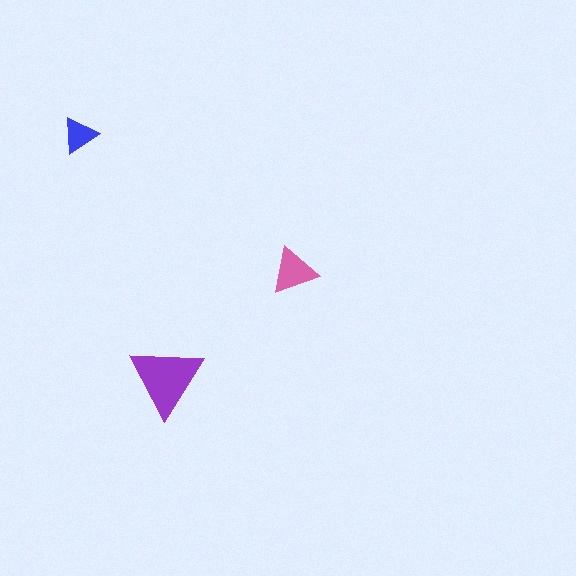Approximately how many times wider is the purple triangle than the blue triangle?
About 2 times wider.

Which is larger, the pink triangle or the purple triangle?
The purple one.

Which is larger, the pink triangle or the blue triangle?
The pink one.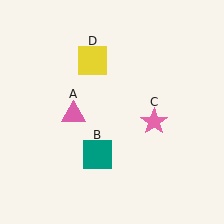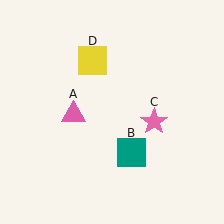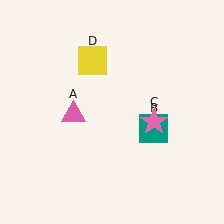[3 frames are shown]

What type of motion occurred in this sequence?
The teal square (object B) rotated counterclockwise around the center of the scene.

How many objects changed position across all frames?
1 object changed position: teal square (object B).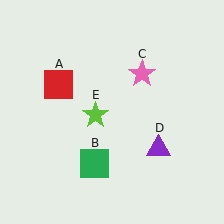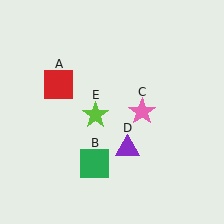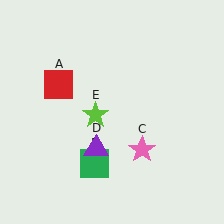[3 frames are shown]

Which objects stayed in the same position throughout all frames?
Red square (object A) and green square (object B) and lime star (object E) remained stationary.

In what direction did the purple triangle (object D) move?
The purple triangle (object D) moved left.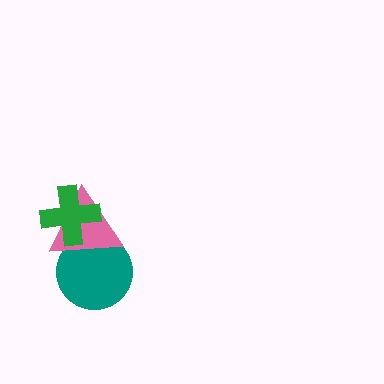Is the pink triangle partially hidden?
Yes, it is partially covered by another shape.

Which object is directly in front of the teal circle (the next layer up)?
The pink triangle is directly in front of the teal circle.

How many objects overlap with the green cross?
2 objects overlap with the green cross.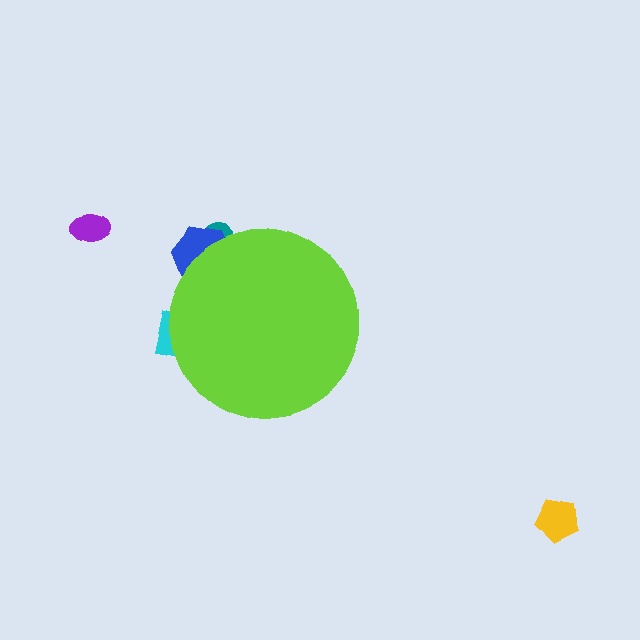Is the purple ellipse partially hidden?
No, the purple ellipse is fully visible.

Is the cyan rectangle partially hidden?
Yes, the cyan rectangle is partially hidden behind the lime circle.